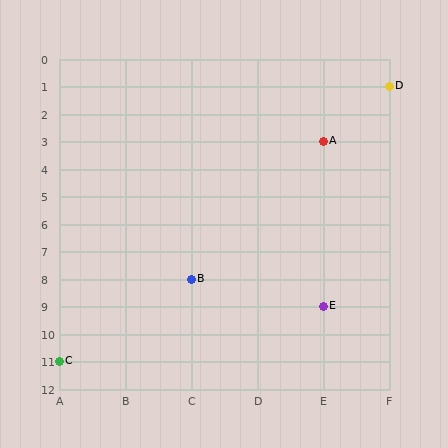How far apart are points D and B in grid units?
Points D and B are 3 columns and 7 rows apart (about 7.6 grid units diagonally).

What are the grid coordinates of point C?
Point C is at grid coordinates (A, 11).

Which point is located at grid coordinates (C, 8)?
Point B is at (C, 8).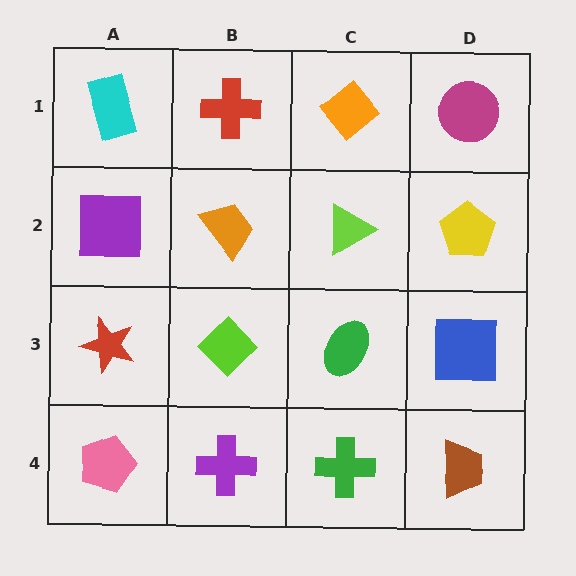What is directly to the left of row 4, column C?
A purple cross.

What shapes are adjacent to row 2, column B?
A red cross (row 1, column B), a lime diamond (row 3, column B), a purple square (row 2, column A), a lime triangle (row 2, column C).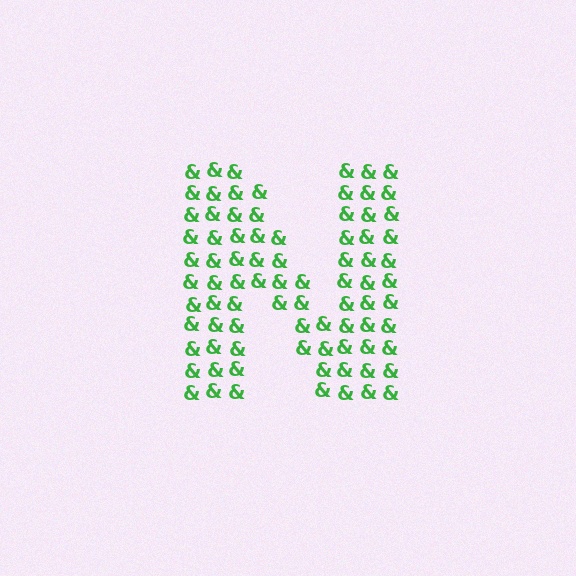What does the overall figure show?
The overall figure shows the letter N.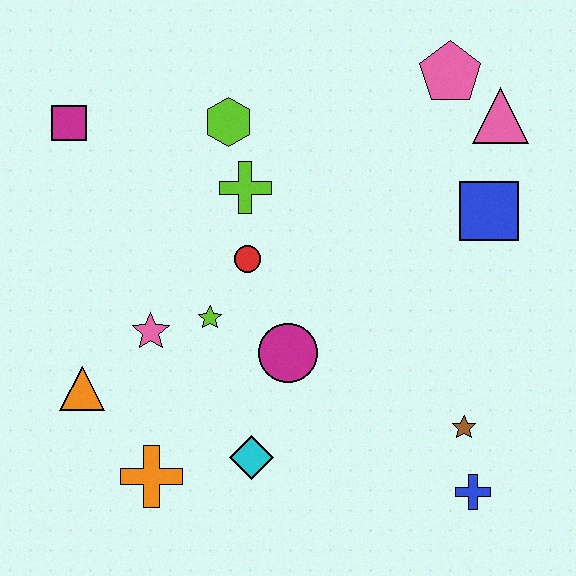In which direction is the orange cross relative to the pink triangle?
The orange cross is below the pink triangle.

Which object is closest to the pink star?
The lime star is closest to the pink star.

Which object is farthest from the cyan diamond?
The pink pentagon is farthest from the cyan diamond.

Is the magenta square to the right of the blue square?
No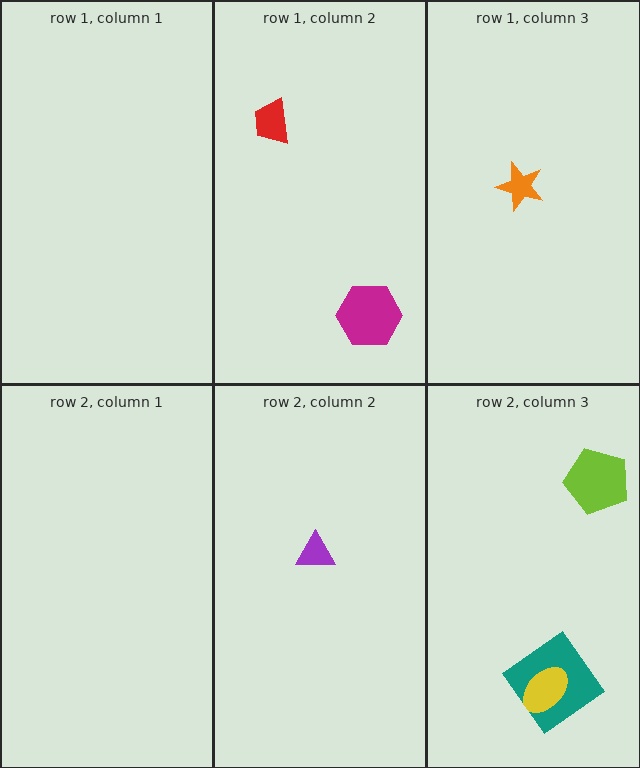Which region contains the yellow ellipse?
The row 2, column 3 region.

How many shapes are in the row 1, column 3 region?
1.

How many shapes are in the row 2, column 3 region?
3.